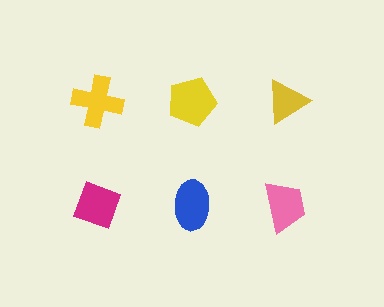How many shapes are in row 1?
3 shapes.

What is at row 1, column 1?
A yellow cross.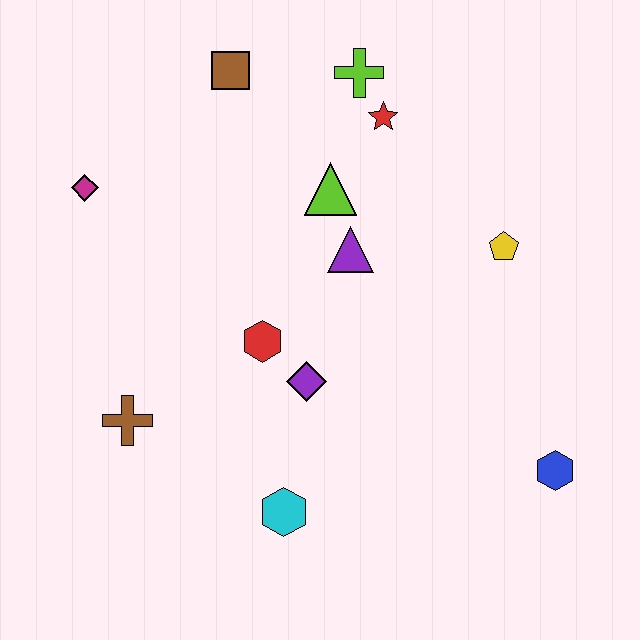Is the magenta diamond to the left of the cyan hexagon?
Yes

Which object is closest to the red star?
The lime cross is closest to the red star.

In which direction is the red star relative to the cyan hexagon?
The red star is above the cyan hexagon.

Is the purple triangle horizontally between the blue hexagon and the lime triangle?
Yes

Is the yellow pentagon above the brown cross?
Yes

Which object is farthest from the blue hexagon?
The magenta diamond is farthest from the blue hexagon.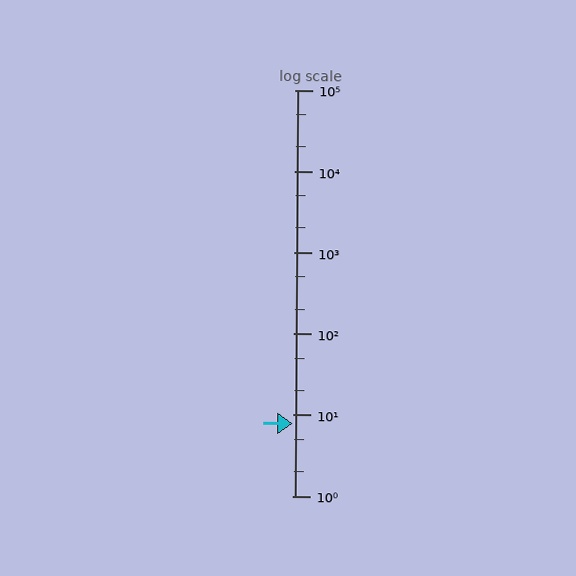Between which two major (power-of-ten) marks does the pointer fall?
The pointer is between 1 and 10.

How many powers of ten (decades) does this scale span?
The scale spans 5 decades, from 1 to 100000.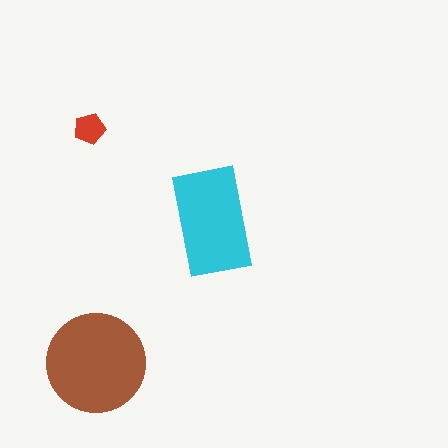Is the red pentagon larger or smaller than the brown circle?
Smaller.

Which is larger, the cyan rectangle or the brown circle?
The brown circle.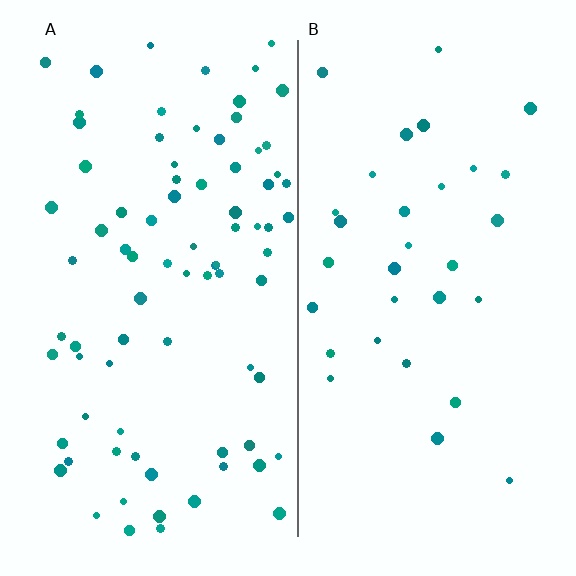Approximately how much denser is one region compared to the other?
Approximately 2.5× — region A over region B.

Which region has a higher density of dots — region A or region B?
A (the left).